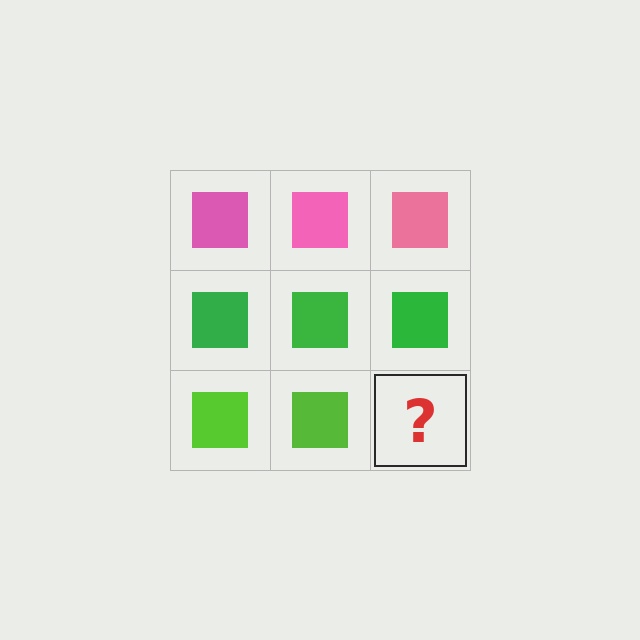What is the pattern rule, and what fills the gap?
The rule is that each row has a consistent color. The gap should be filled with a lime square.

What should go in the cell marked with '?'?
The missing cell should contain a lime square.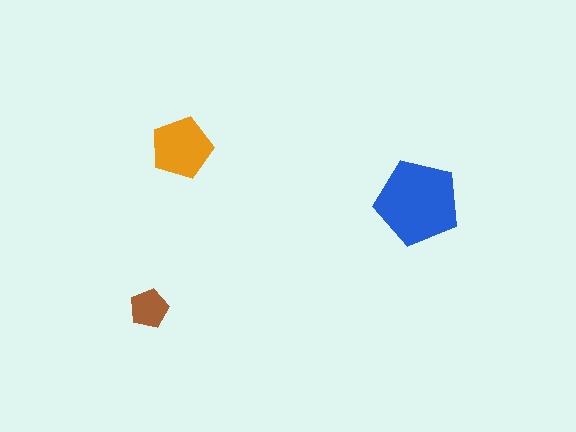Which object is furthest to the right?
The blue pentagon is rightmost.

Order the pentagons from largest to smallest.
the blue one, the orange one, the brown one.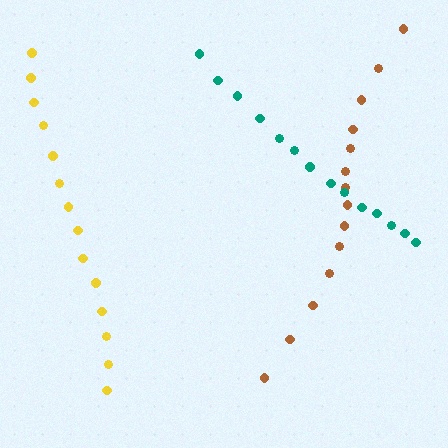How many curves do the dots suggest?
There are 3 distinct paths.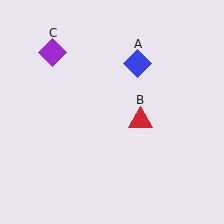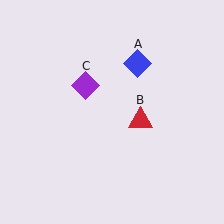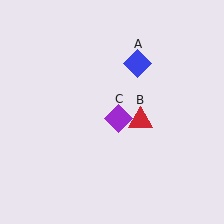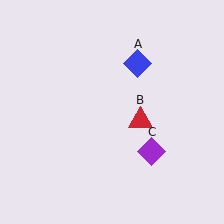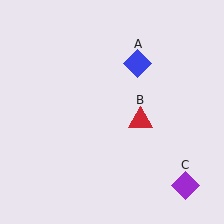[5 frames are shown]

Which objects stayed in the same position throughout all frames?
Blue diamond (object A) and red triangle (object B) remained stationary.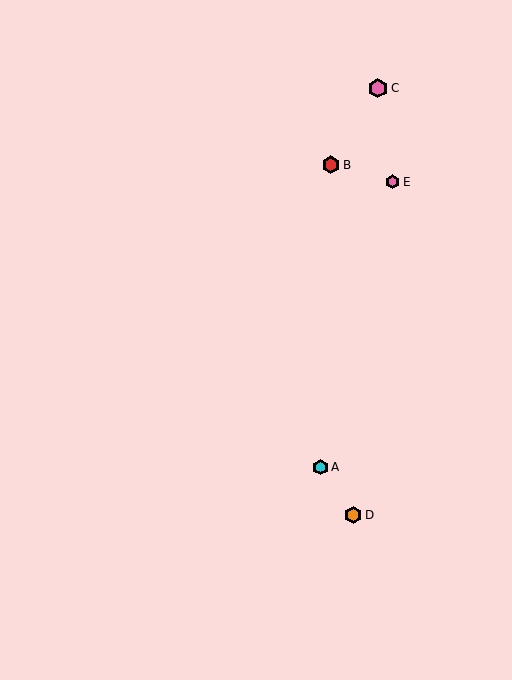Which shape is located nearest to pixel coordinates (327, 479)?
The cyan hexagon (labeled A) at (320, 467) is nearest to that location.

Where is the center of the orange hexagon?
The center of the orange hexagon is at (353, 515).